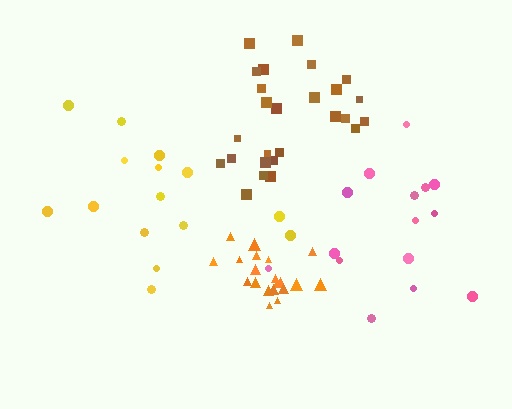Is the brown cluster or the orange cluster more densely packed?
Orange.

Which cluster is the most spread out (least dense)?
Yellow.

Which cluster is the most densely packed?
Orange.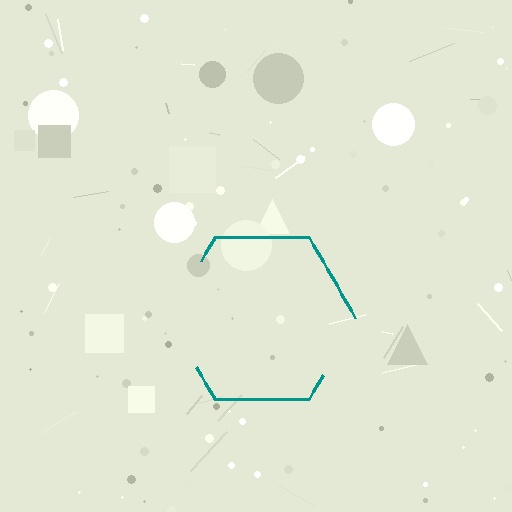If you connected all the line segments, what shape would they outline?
They would outline a hexagon.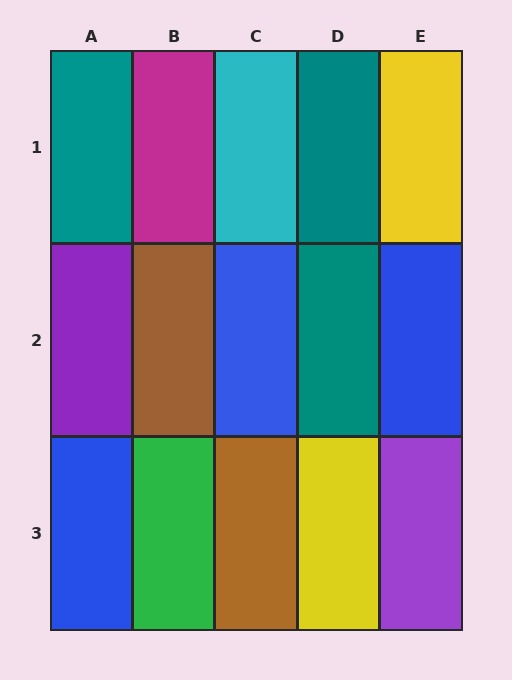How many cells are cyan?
1 cell is cyan.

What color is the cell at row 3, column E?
Purple.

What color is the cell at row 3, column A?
Blue.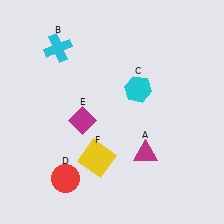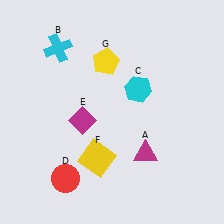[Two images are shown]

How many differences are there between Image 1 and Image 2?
There is 1 difference between the two images.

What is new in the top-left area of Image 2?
A yellow pentagon (G) was added in the top-left area of Image 2.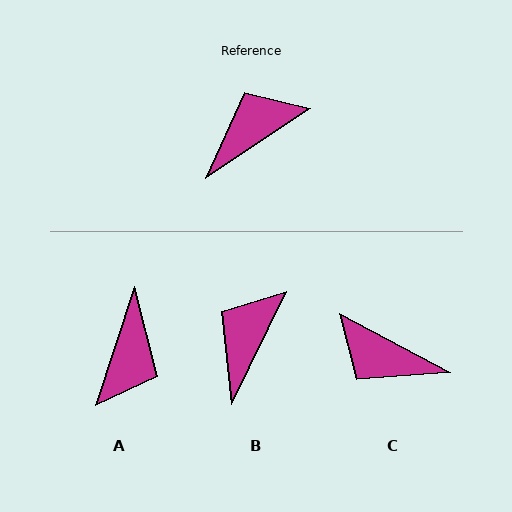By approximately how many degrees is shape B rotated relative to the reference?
Approximately 31 degrees counter-clockwise.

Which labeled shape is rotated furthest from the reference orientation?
A, about 141 degrees away.